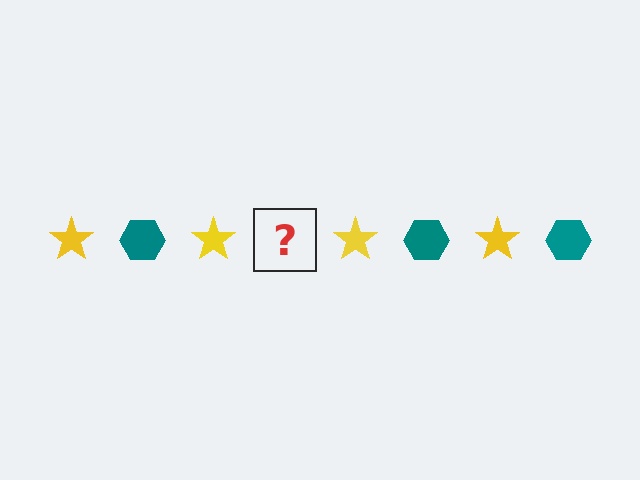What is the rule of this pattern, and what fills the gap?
The rule is that the pattern alternates between yellow star and teal hexagon. The gap should be filled with a teal hexagon.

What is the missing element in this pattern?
The missing element is a teal hexagon.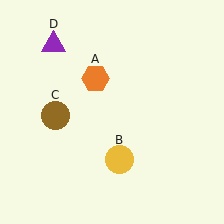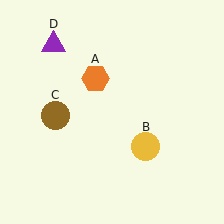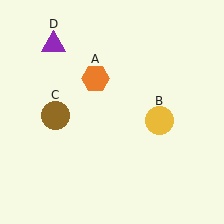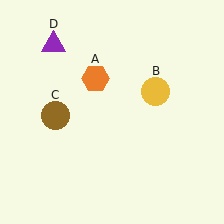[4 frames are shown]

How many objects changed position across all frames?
1 object changed position: yellow circle (object B).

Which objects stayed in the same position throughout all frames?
Orange hexagon (object A) and brown circle (object C) and purple triangle (object D) remained stationary.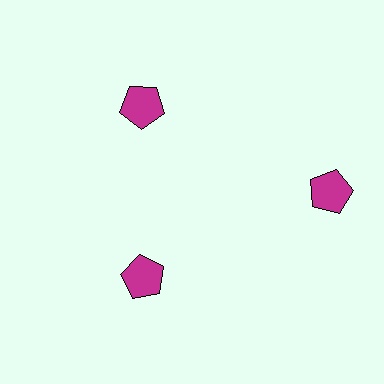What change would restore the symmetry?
The symmetry would be restored by moving it inward, back onto the ring so that all 3 pentagons sit at equal angles and equal distance from the center.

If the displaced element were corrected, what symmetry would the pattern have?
It would have 3-fold rotational symmetry — the pattern would map onto itself every 120 degrees.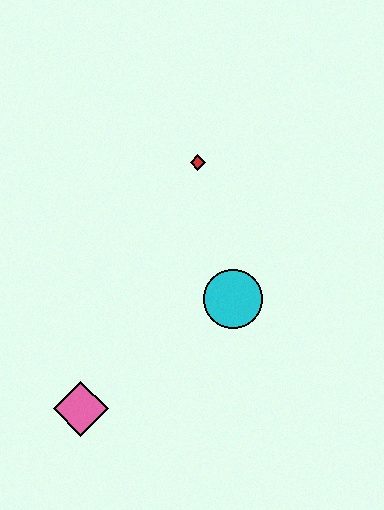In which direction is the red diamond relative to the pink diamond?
The red diamond is above the pink diamond.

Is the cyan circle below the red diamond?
Yes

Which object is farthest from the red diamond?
The pink diamond is farthest from the red diamond.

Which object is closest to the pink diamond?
The cyan circle is closest to the pink diamond.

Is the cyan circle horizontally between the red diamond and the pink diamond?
No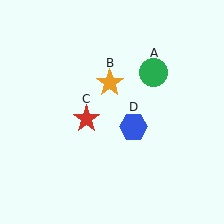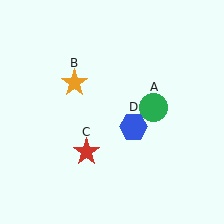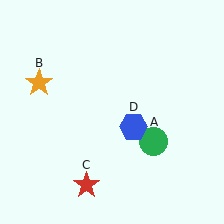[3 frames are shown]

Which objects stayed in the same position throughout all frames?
Blue hexagon (object D) remained stationary.